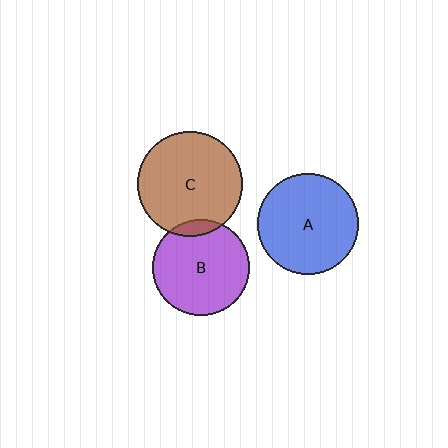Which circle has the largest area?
Circle C (brown).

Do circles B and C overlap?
Yes.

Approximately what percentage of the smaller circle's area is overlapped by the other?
Approximately 10%.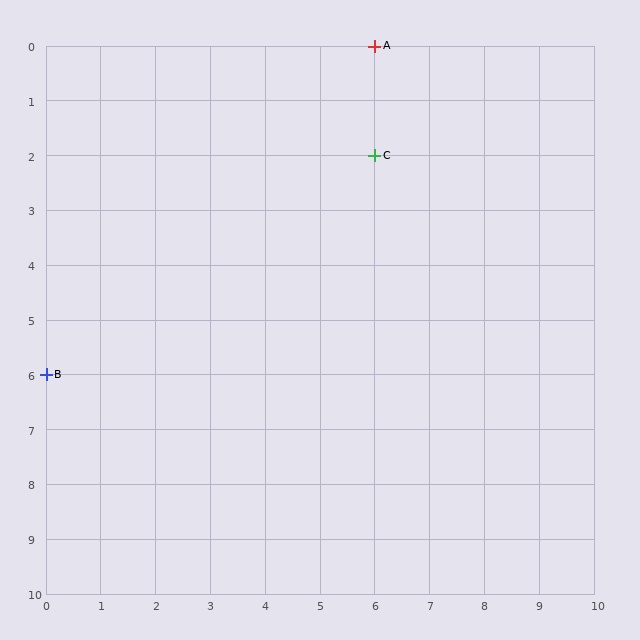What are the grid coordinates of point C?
Point C is at grid coordinates (6, 2).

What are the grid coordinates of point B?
Point B is at grid coordinates (0, 6).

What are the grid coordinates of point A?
Point A is at grid coordinates (6, 0).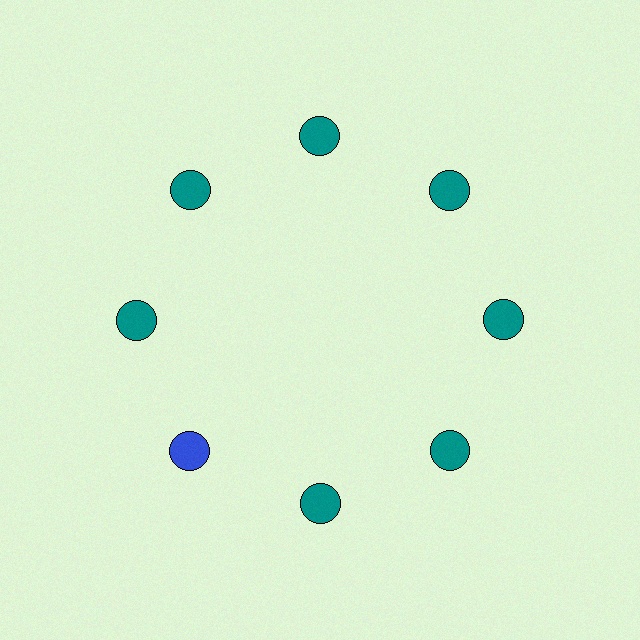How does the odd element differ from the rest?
It has a different color: blue instead of teal.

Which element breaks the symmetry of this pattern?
The blue circle at roughly the 8 o'clock position breaks the symmetry. All other shapes are teal circles.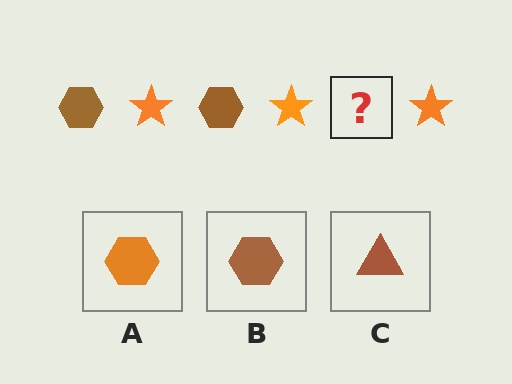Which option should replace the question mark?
Option B.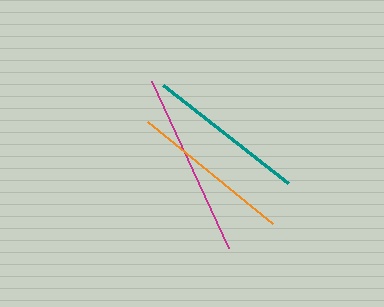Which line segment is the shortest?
The teal line is the shortest at approximately 159 pixels.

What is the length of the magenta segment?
The magenta segment is approximately 183 pixels long.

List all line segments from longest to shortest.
From longest to shortest: magenta, orange, teal.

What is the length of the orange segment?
The orange segment is approximately 161 pixels long.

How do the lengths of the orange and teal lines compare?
The orange and teal lines are approximately the same length.